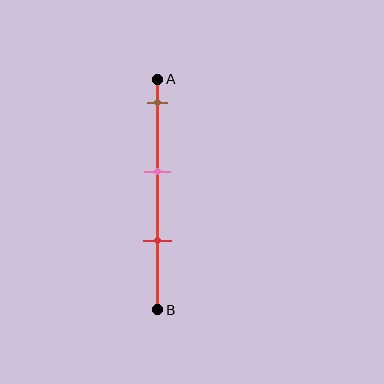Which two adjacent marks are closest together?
The pink and red marks are the closest adjacent pair.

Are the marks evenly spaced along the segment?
Yes, the marks are approximately evenly spaced.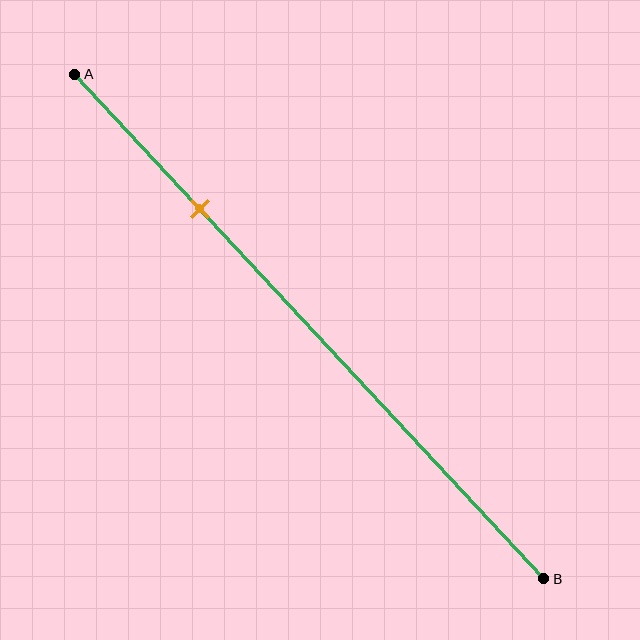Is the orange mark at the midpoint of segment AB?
No, the mark is at about 25% from A, not at the 50% midpoint.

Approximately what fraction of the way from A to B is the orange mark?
The orange mark is approximately 25% of the way from A to B.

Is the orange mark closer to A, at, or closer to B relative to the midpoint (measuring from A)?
The orange mark is closer to point A than the midpoint of segment AB.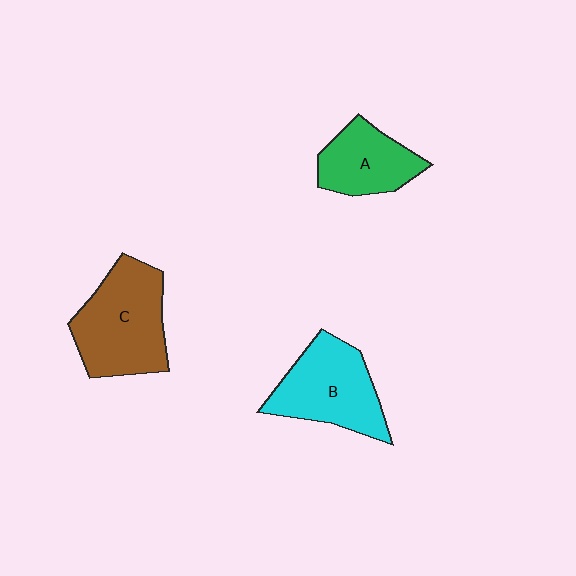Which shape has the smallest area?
Shape A (green).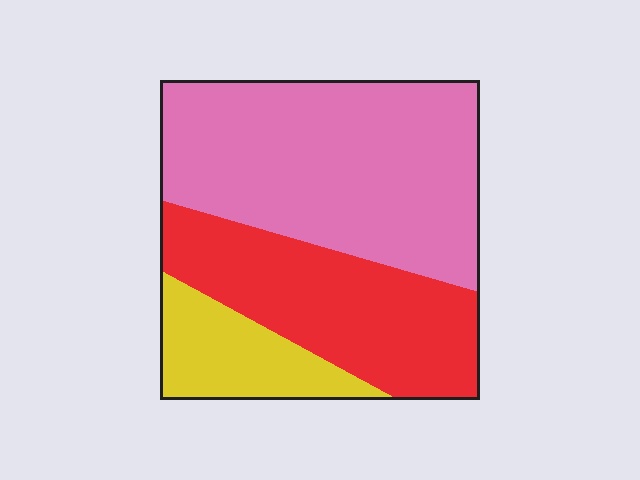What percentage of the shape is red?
Red covers roughly 35% of the shape.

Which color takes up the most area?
Pink, at roughly 50%.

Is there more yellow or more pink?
Pink.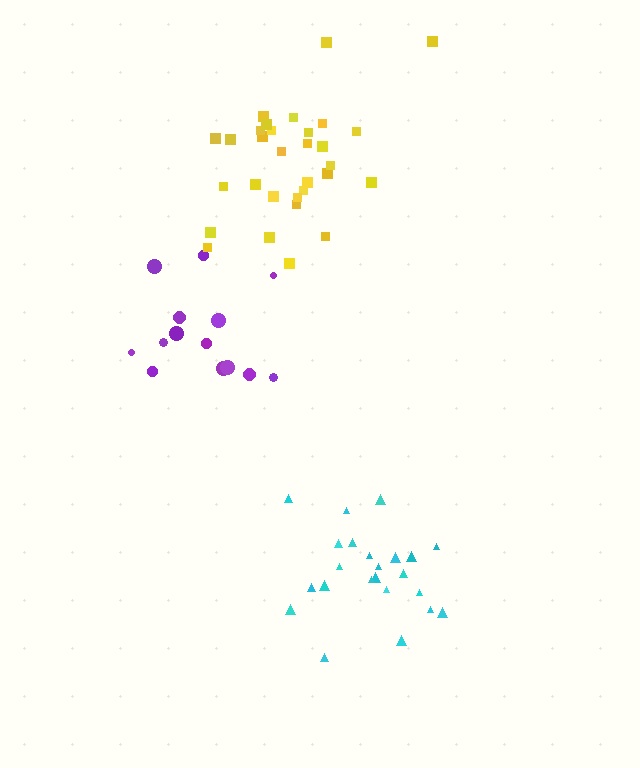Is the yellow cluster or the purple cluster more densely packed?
Yellow.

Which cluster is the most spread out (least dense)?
Purple.